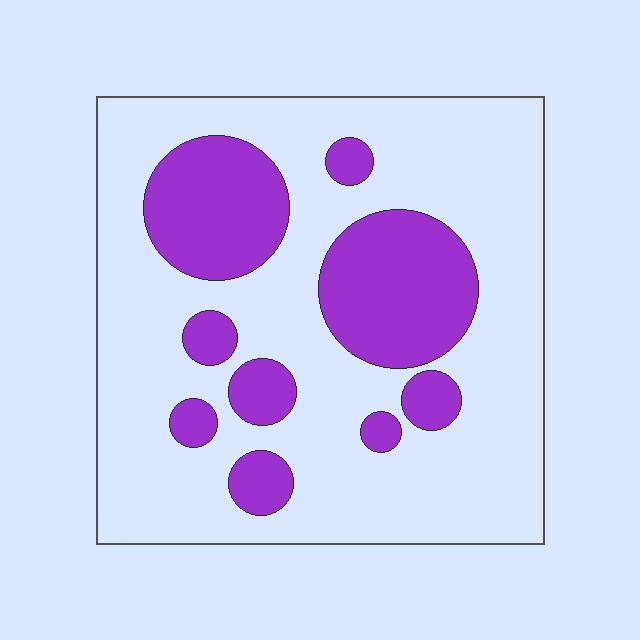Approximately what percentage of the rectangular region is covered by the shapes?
Approximately 25%.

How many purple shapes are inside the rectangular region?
9.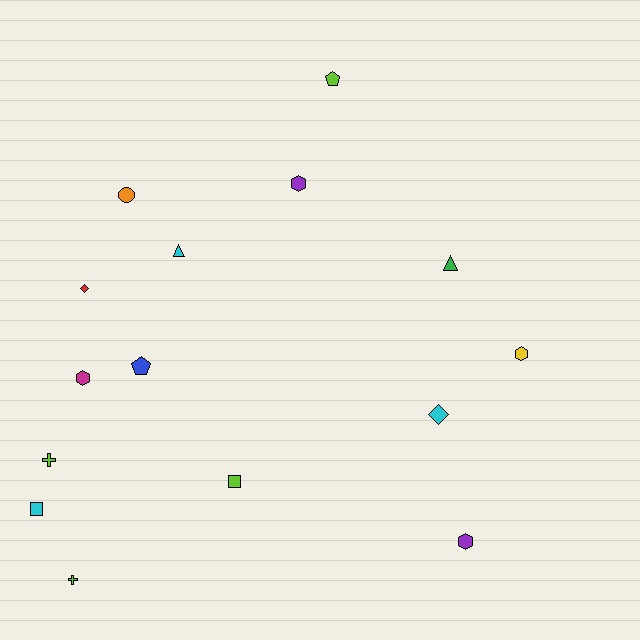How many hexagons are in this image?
There are 4 hexagons.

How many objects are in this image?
There are 15 objects.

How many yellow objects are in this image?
There is 1 yellow object.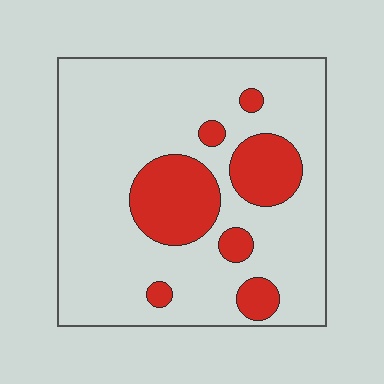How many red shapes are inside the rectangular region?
7.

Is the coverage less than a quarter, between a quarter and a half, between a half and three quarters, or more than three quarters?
Less than a quarter.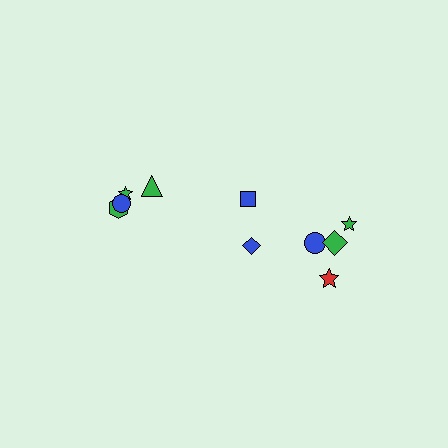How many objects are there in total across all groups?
There are 10 objects.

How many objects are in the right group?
There are 6 objects.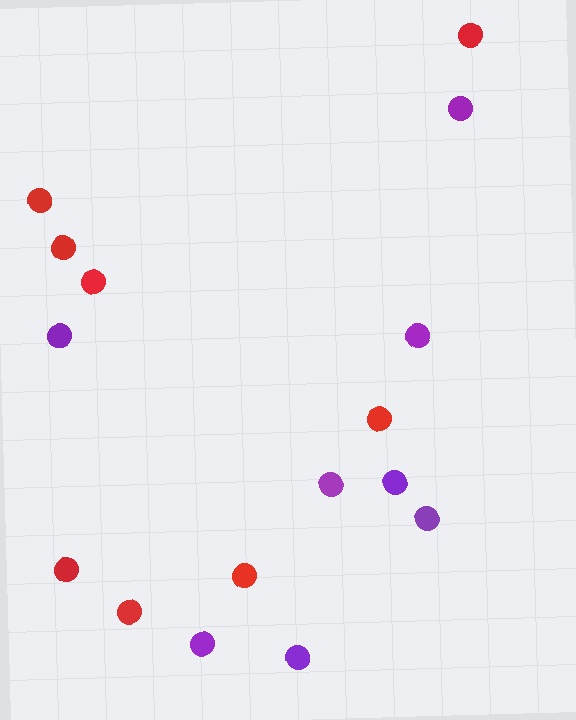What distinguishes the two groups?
There are 2 groups: one group of purple circles (8) and one group of red circles (8).